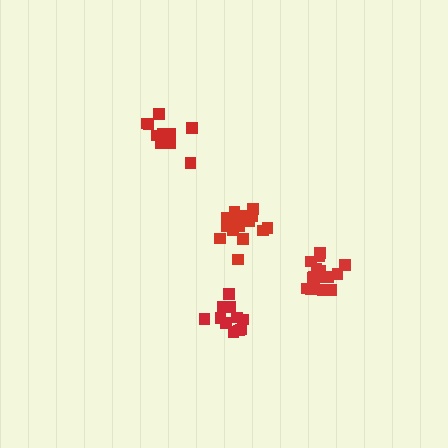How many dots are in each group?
Group 1: 17 dots, Group 2: 13 dots, Group 3: 11 dots, Group 4: 17 dots (58 total).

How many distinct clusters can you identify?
There are 4 distinct clusters.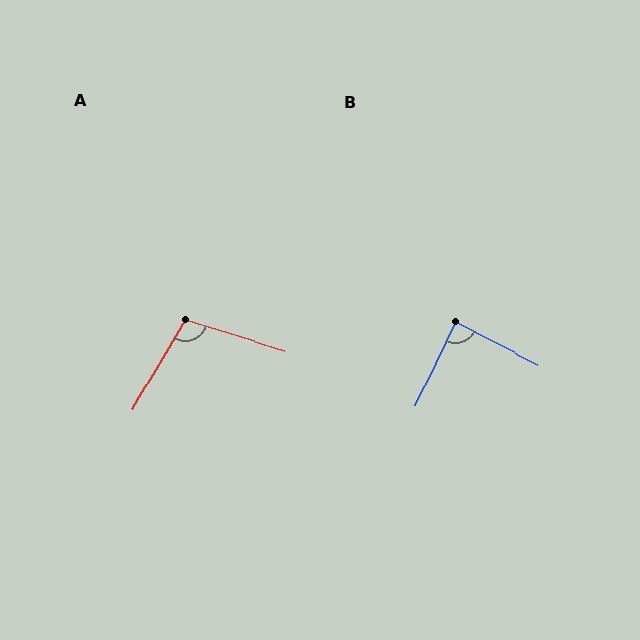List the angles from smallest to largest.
B (88°), A (103°).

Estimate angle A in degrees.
Approximately 103 degrees.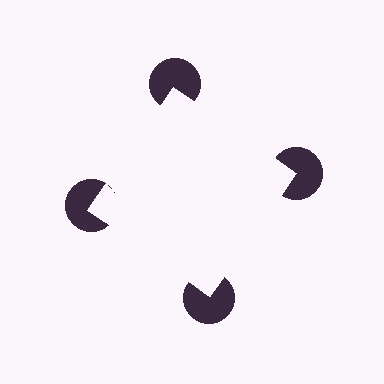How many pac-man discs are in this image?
There are 4 — one at each vertex of the illusory square.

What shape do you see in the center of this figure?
An illusory square — its edges are inferred from the aligned wedge cuts in the pac-man discs, not physically drawn.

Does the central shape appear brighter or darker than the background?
It typically appears slightly brighter than the background, even though no actual brightness change is drawn.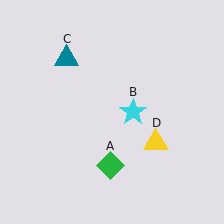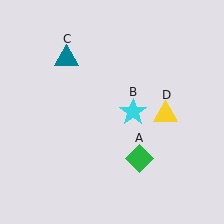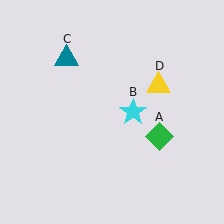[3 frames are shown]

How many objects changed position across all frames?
2 objects changed position: green diamond (object A), yellow triangle (object D).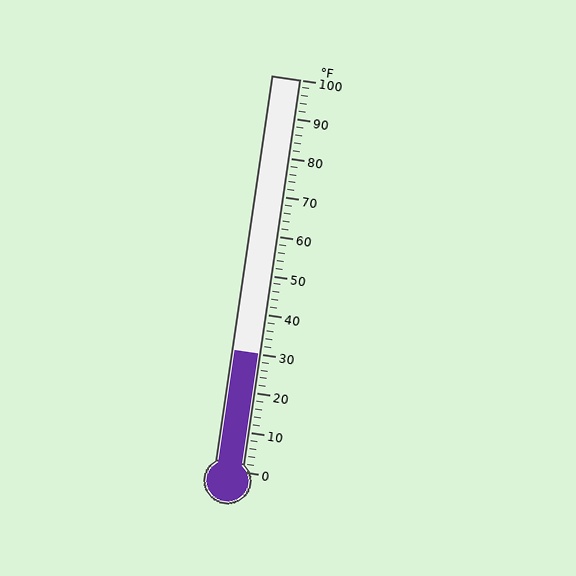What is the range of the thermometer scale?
The thermometer scale ranges from 0°F to 100°F.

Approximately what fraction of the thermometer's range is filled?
The thermometer is filled to approximately 30% of its range.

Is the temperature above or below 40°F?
The temperature is below 40°F.